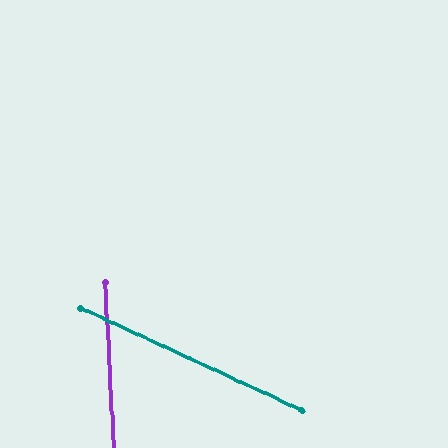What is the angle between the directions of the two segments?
Approximately 62 degrees.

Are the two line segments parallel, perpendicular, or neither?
Neither parallel nor perpendicular — they differ by about 62°.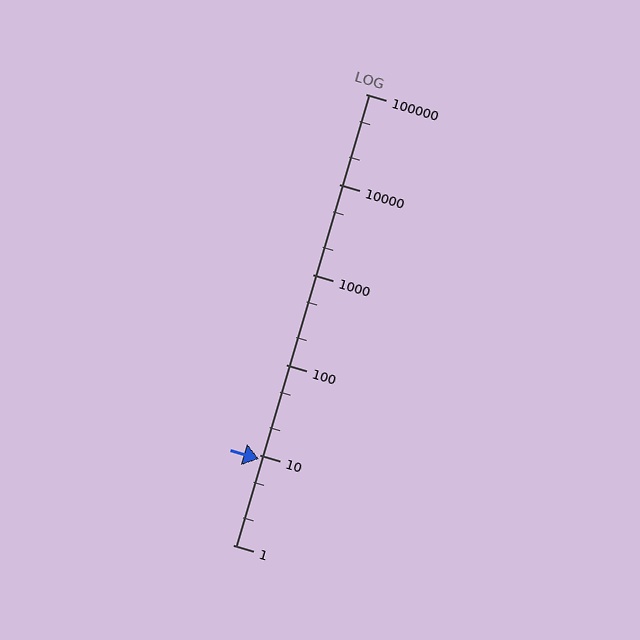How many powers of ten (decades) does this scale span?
The scale spans 5 decades, from 1 to 100000.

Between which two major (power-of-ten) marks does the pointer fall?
The pointer is between 1 and 10.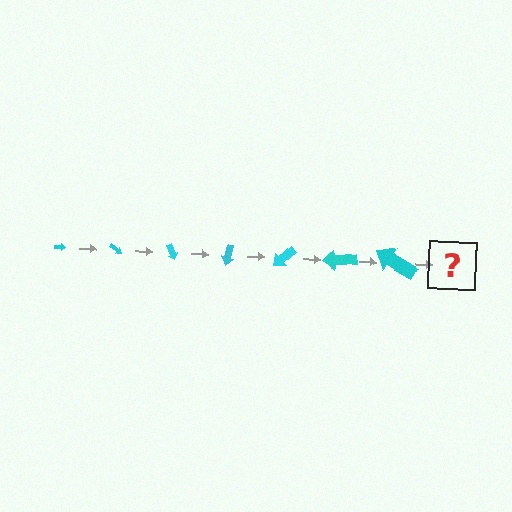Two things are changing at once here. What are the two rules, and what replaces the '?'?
The two rules are that the arrow grows larger each step and it rotates 35 degrees each step. The '?' should be an arrow, larger than the previous one and rotated 245 degrees from the start.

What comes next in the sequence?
The next element should be an arrow, larger than the previous one and rotated 245 degrees from the start.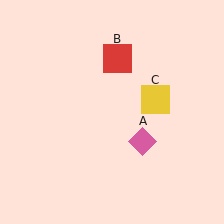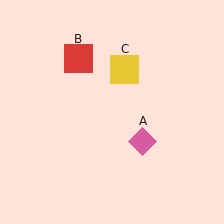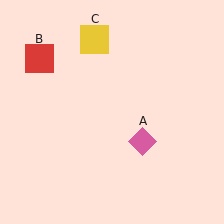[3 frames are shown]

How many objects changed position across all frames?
2 objects changed position: red square (object B), yellow square (object C).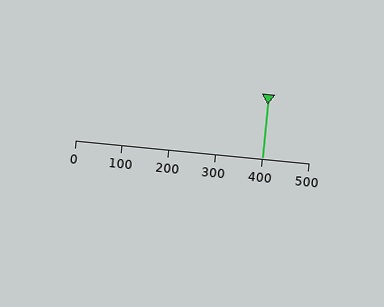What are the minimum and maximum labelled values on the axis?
The axis runs from 0 to 500.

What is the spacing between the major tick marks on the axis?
The major ticks are spaced 100 apart.